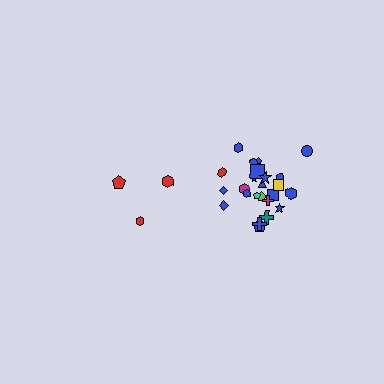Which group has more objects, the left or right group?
The right group.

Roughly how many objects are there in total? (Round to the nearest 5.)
Roughly 30 objects in total.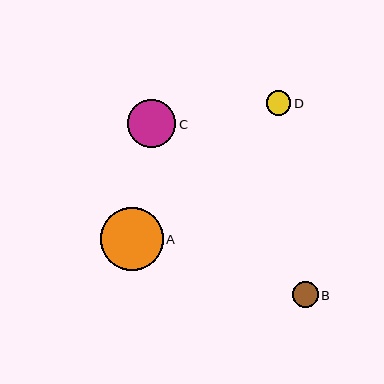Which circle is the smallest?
Circle D is the smallest with a size of approximately 25 pixels.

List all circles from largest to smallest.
From largest to smallest: A, C, B, D.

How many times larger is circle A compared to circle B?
Circle A is approximately 2.4 times the size of circle B.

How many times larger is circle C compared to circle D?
Circle C is approximately 2.0 times the size of circle D.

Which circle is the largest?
Circle A is the largest with a size of approximately 63 pixels.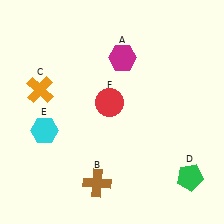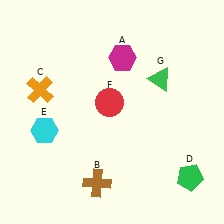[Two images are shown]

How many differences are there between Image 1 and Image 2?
There is 1 difference between the two images.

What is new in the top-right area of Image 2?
A green triangle (G) was added in the top-right area of Image 2.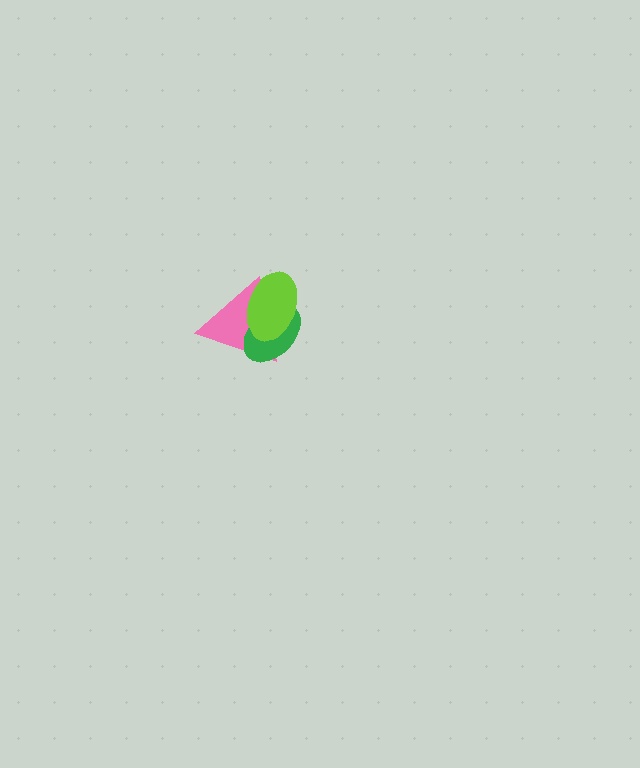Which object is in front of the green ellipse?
The lime ellipse is in front of the green ellipse.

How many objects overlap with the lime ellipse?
2 objects overlap with the lime ellipse.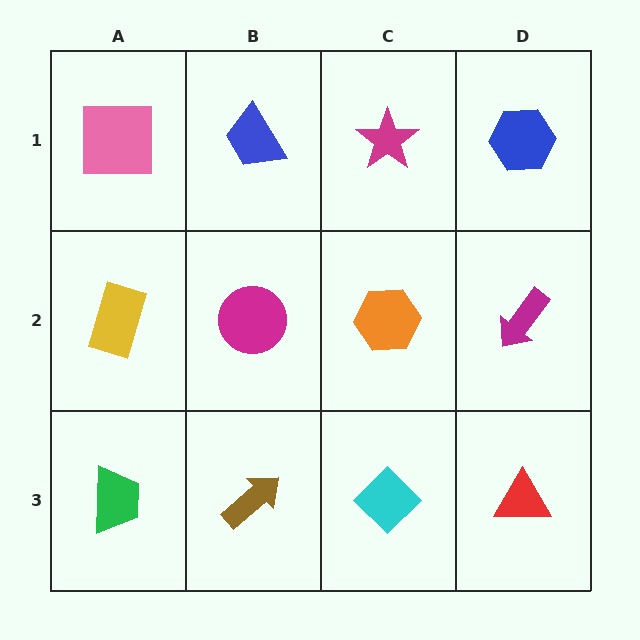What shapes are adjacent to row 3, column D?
A magenta arrow (row 2, column D), a cyan diamond (row 3, column C).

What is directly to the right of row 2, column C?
A magenta arrow.